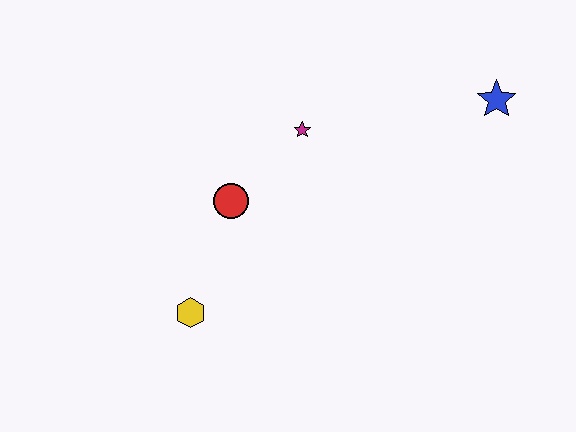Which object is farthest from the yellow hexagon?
The blue star is farthest from the yellow hexagon.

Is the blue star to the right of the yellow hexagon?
Yes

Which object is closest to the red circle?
The magenta star is closest to the red circle.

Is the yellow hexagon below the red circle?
Yes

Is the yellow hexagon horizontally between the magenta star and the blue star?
No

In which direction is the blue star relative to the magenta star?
The blue star is to the right of the magenta star.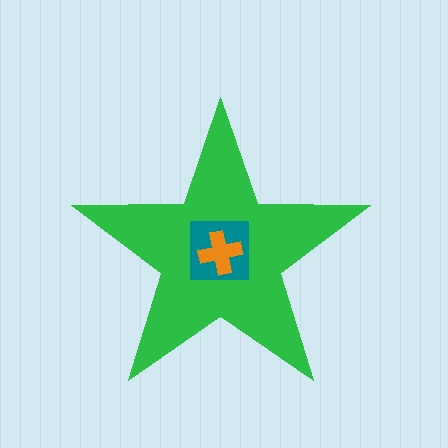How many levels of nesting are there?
3.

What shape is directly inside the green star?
The teal square.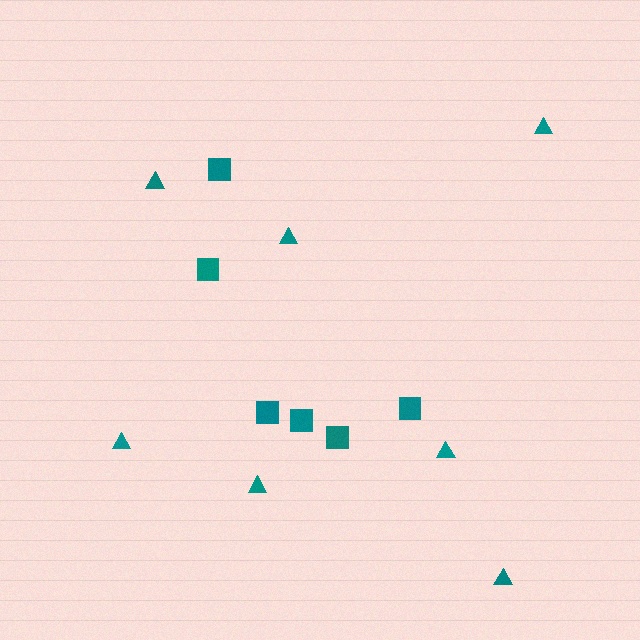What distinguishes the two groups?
There are 2 groups: one group of squares (6) and one group of triangles (7).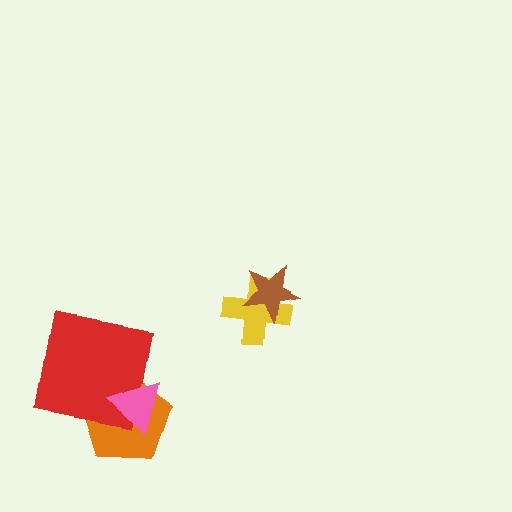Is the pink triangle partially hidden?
No, no other shape covers it.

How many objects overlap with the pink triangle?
2 objects overlap with the pink triangle.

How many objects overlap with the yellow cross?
1 object overlaps with the yellow cross.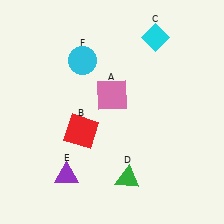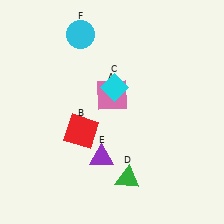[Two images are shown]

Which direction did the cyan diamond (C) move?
The cyan diamond (C) moved down.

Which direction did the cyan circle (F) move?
The cyan circle (F) moved up.